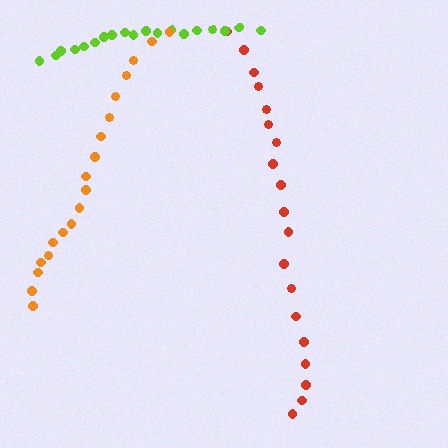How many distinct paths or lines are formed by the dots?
There are 3 distinct paths.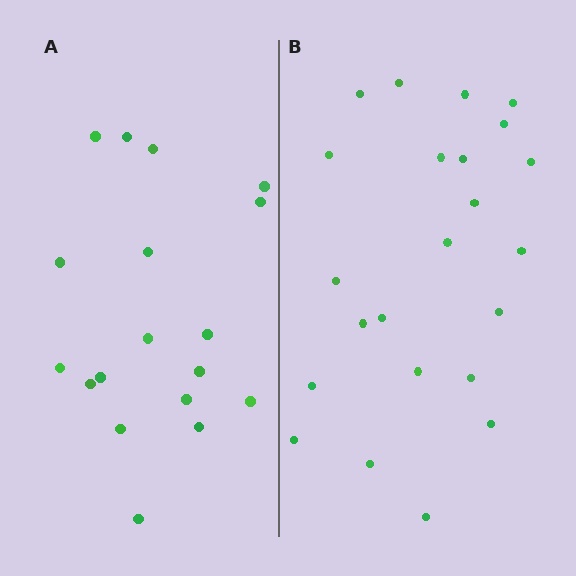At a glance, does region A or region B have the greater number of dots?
Region B (the right region) has more dots.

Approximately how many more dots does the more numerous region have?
Region B has about 5 more dots than region A.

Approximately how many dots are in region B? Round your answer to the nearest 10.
About 20 dots. (The exact count is 23, which rounds to 20.)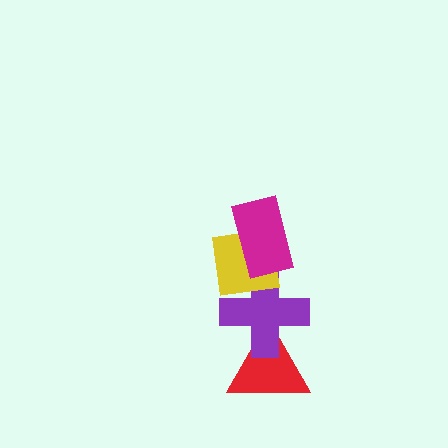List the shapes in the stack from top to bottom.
From top to bottom: the magenta rectangle, the yellow square, the purple cross, the red triangle.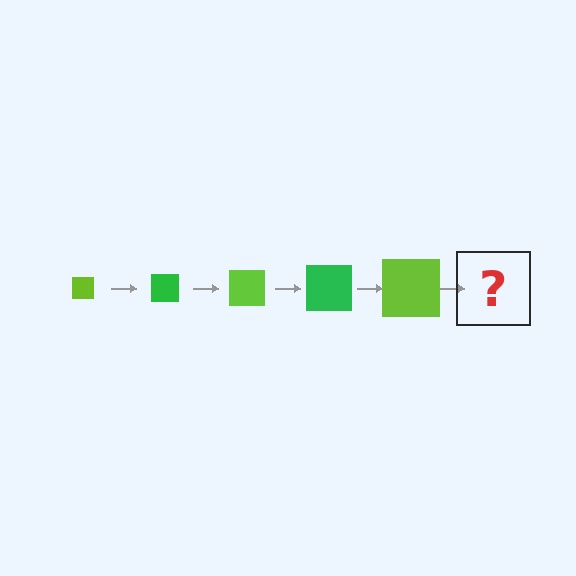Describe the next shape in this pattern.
It should be a green square, larger than the previous one.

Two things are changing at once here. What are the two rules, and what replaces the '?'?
The two rules are that the square grows larger each step and the color cycles through lime and green. The '?' should be a green square, larger than the previous one.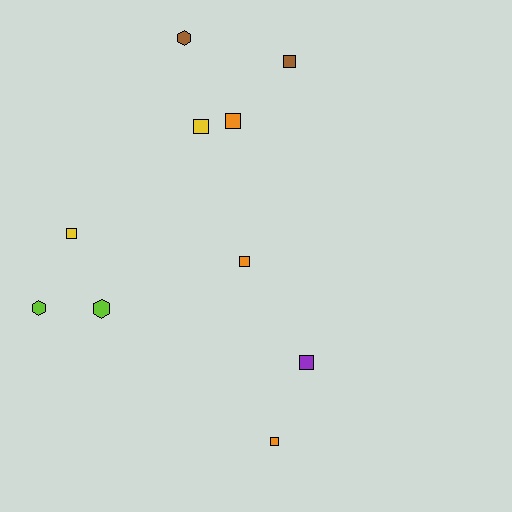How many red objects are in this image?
There are no red objects.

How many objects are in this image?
There are 10 objects.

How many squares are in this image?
There are 7 squares.